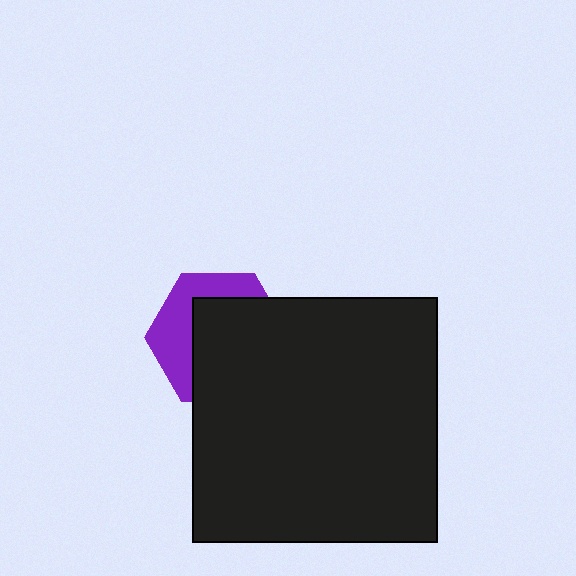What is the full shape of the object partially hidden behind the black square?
The partially hidden object is a purple hexagon.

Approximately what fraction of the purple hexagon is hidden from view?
Roughly 62% of the purple hexagon is hidden behind the black square.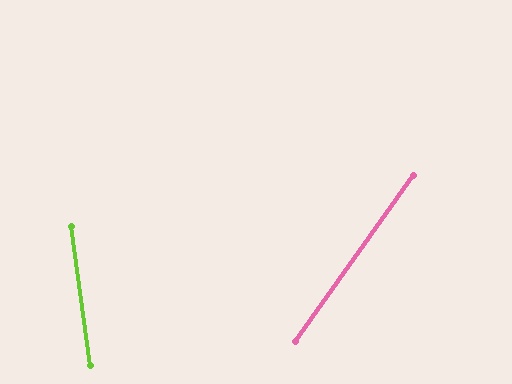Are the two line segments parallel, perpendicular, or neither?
Neither parallel nor perpendicular — they differ by about 43°.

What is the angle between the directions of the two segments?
Approximately 43 degrees.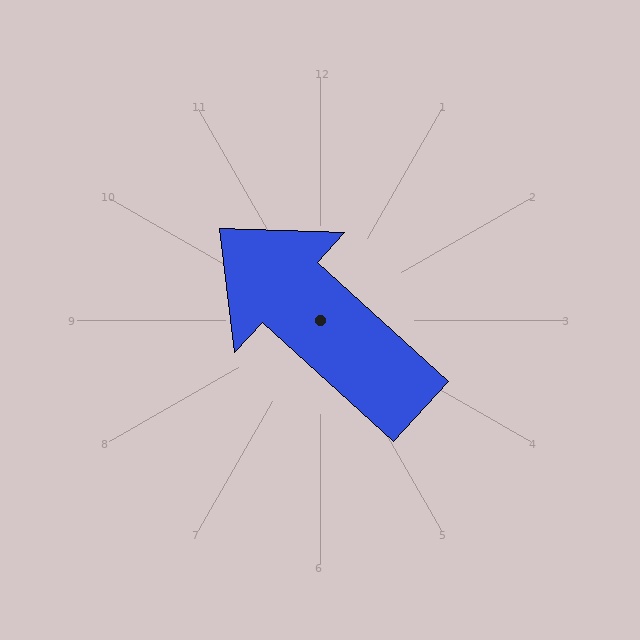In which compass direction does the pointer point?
Northwest.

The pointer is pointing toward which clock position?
Roughly 10 o'clock.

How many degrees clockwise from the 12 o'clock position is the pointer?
Approximately 312 degrees.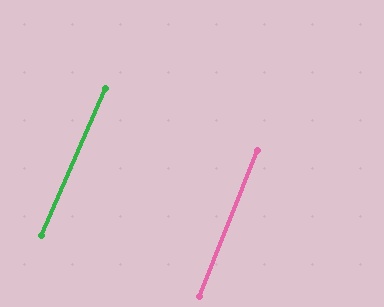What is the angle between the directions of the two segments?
Approximately 2 degrees.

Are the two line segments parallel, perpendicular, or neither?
Parallel — their directions differ by only 1.6°.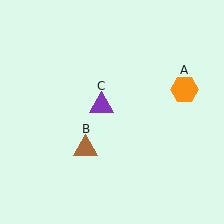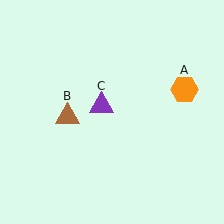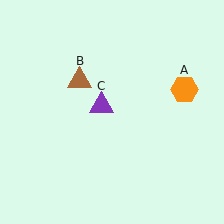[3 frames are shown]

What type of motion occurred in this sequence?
The brown triangle (object B) rotated clockwise around the center of the scene.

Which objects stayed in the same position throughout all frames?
Orange hexagon (object A) and purple triangle (object C) remained stationary.